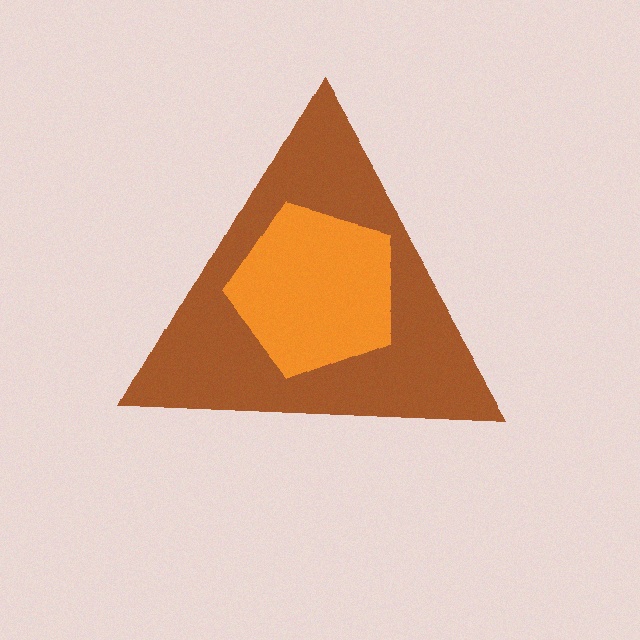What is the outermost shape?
The brown triangle.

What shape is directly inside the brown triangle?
The orange pentagon.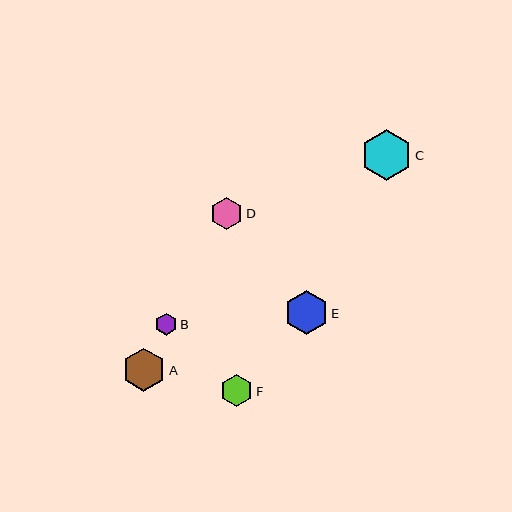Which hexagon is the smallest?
Hexagon B is the smallest with a size of approximately 22 pixels.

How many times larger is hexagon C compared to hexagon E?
Hexagon C is approximately 1.2 times the size of hexagon E.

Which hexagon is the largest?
Hexagon C is the largest with a size of approximately 50 pixels.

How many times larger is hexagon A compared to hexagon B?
Hexagon A is approximately 2.0 times the size of hexagon B.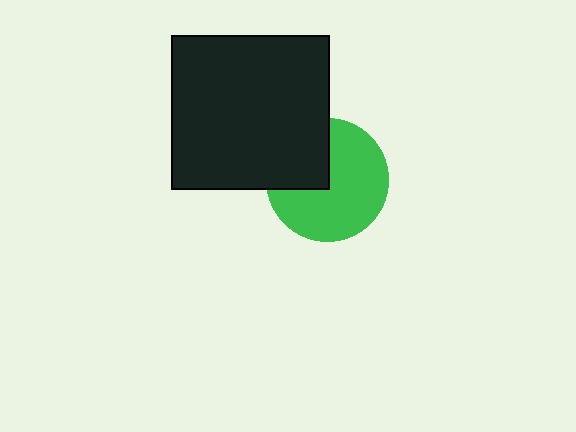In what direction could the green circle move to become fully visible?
The green circle could move toward the lower-right. That would shift it out from behind the black rectangle entirely.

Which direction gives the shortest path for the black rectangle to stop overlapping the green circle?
Moving toward the upper-left gives the shortest separation.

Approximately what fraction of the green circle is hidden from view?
Roughly 31% of the green circle is hidden behind the black rectangle.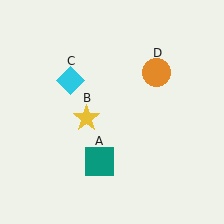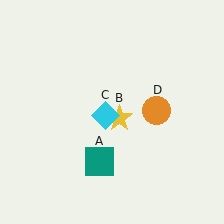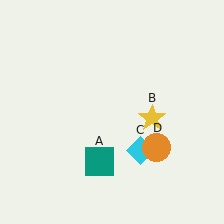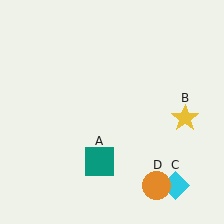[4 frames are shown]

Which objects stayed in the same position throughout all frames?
Teal square (object A) remained stationary.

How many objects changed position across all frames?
3 objects changed position: yellow star (object B), cyan diamond (object C), orange circle (object D).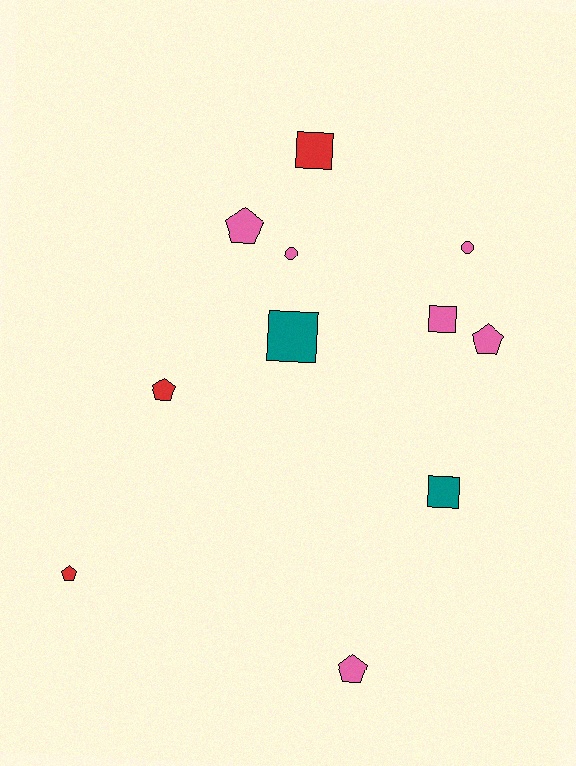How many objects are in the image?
There are 11 objects.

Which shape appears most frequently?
Pentagon, with 5 objects.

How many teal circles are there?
There are no teal circles.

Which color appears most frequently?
Pink, with 6 objects.